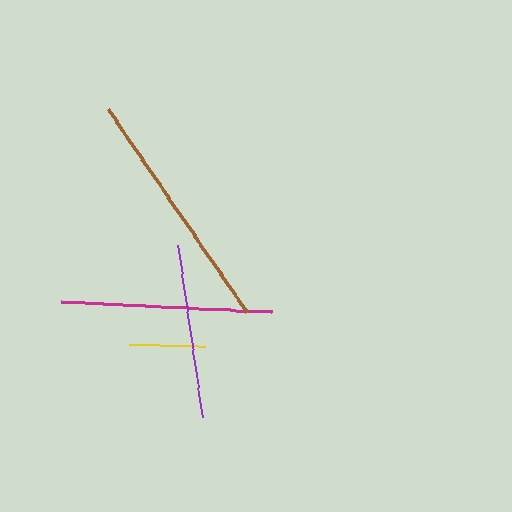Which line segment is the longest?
The brown line is the longest at approximately 246 pixels.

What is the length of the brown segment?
The brown segment is approximately 246 pixels long.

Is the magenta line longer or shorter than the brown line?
The brown line is longer than the magenta line.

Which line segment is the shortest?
The yellow line is the shortest at approximately 76 pixels.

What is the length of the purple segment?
The purple segment is approximately 173 pixels long.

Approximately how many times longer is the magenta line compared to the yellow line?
The magenta line is approximately 2.8 times the length of the yellow line.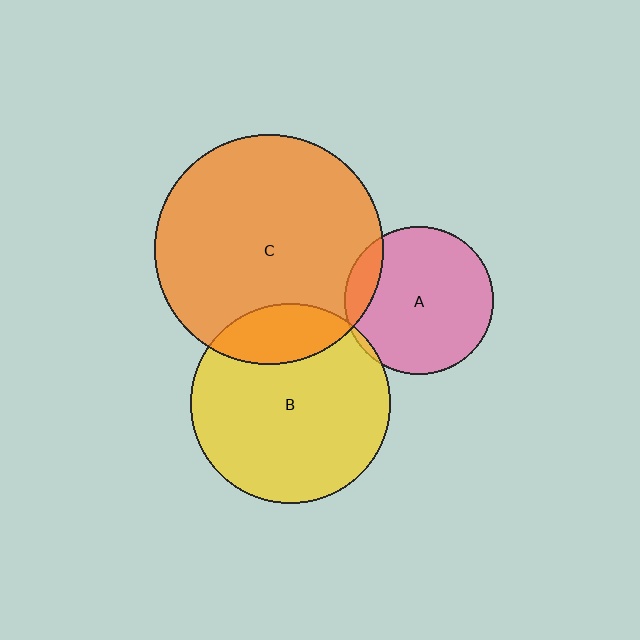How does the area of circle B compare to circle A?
Approximately 1.8 times.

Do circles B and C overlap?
Yes.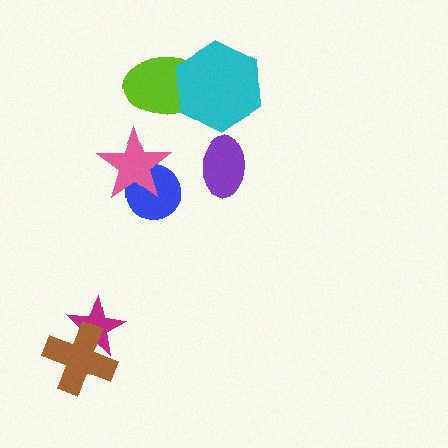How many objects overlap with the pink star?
1 object overlaps with the pink star.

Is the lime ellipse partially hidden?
Yes, it is partially covered by another shape.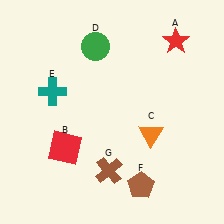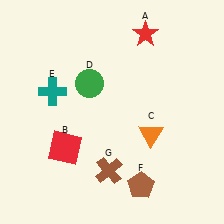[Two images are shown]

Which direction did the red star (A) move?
The red star (A) moved left.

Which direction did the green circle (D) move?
The green circle (D) moved down.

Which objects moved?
The objects that moved are: the red star (A), the green circle (D).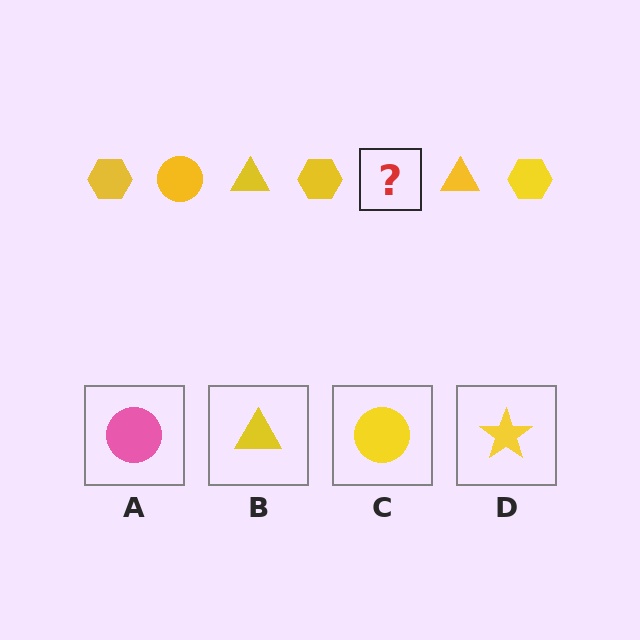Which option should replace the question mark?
Option C.